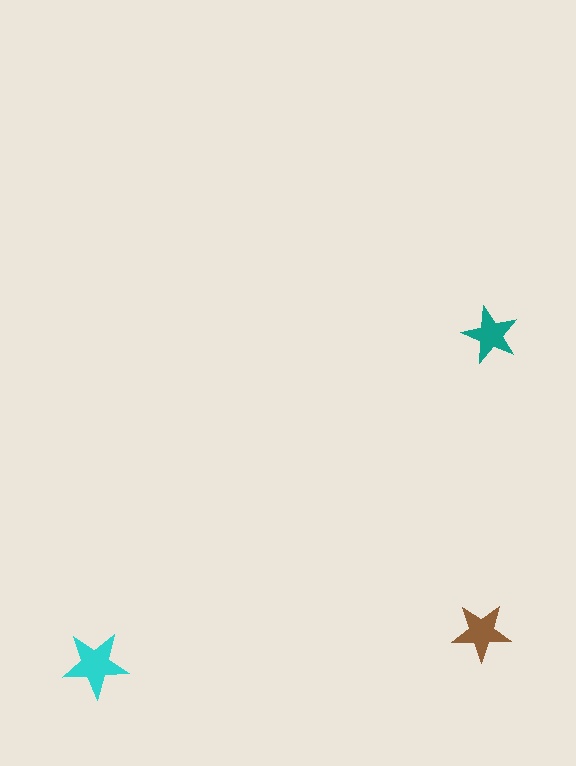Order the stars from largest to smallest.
the cyan one, the brown one, the teal one.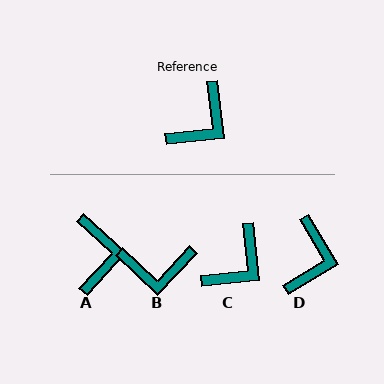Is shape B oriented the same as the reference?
No, it is off by about 49 degrees.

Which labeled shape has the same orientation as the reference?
C.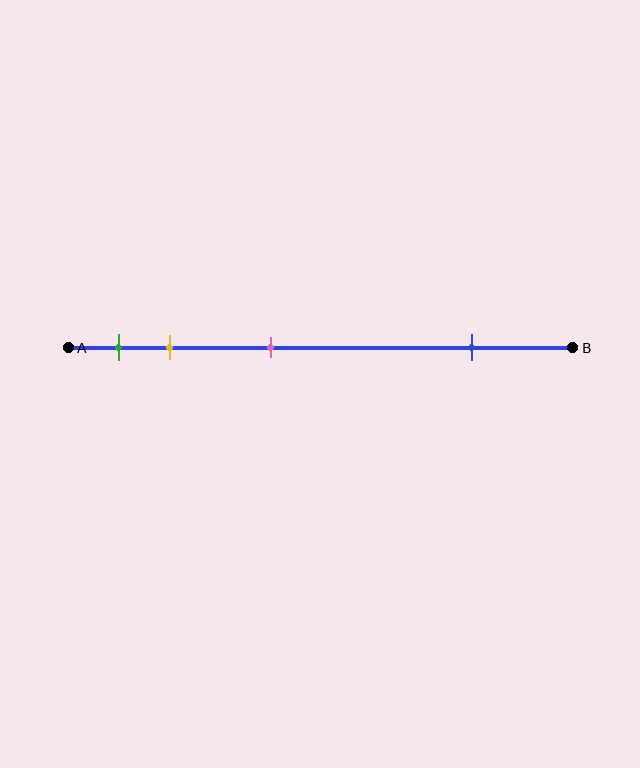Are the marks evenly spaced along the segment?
No, the marks are not evenly spaced.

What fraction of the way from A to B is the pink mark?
The pink mark is approximately 40% (0.4) of the way from A to B.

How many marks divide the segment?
There are 4 marks dividing the segment.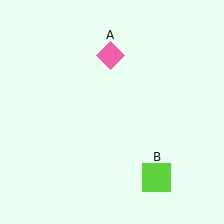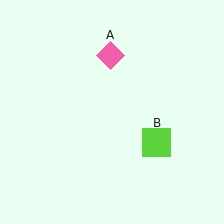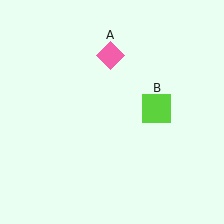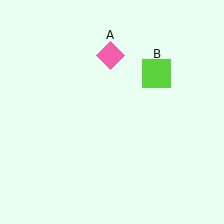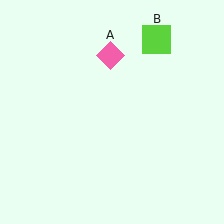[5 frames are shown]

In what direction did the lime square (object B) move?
The lime square (object B) moved up.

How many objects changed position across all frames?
1 object changed position: lime square (object B).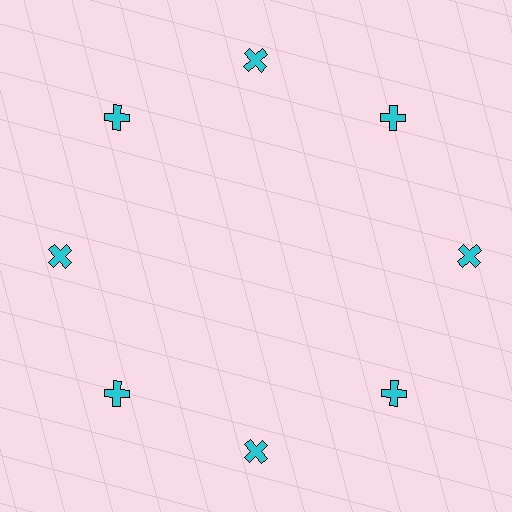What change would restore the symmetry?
The symmetry would be restored by moving it inward, back onto the ring so that all 8 crosses sit at equal angles and equal distance from the center.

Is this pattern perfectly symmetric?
No. The 8 cyan crosses are arranged in a ring, but one element near the 3 o'clock position is pushed outward from the center, breaking the 8-fold rotational symmetry.